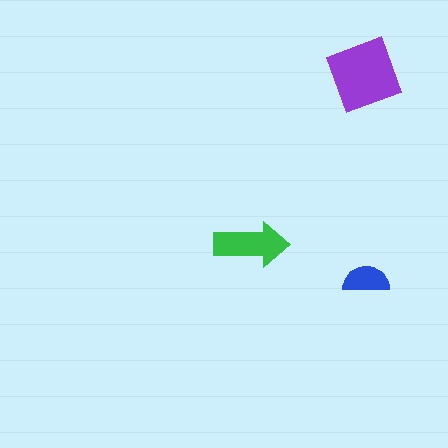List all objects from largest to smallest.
The purple square, the green arrow, the blue semicircle.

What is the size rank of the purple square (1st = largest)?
1st.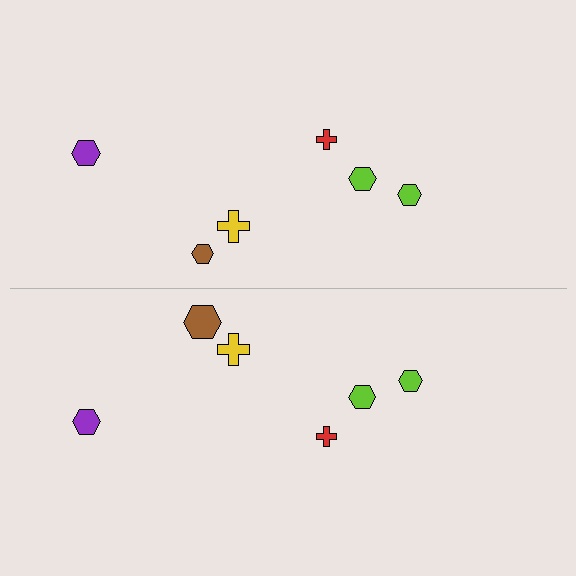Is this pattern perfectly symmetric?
No, the pattern is not perfectly symmetric. The brown hexagon on the bottom side has a different size than its mirror counterpart.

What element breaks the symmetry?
The brown hexagon on the bottom side has a different size than its mirror counterpart.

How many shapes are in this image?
There are 12 shapes in this image.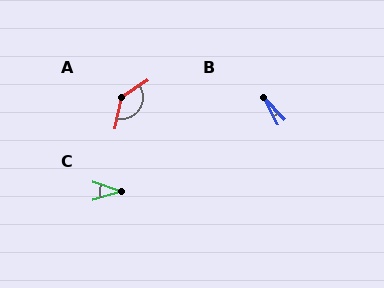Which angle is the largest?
A, at approximately 135 degrees.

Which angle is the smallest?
B, at approximately 16 degrees.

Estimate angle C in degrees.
Approximately 35 degrees.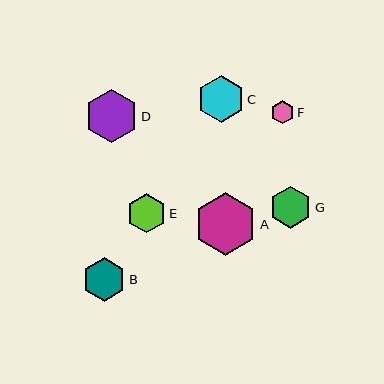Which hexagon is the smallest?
Hexagon F is the smallest with a size of approximately 23 pixels.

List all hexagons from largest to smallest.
From largest to smallest: A, D, C, B, G, E, F.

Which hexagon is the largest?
Hexagon A is the largest with a size of approximately 62 pixels.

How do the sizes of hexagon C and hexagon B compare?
Hexagon C and hexagon B are approximately the same size.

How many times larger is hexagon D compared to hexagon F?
Hexagon D is approximately 2.3 times the size of hexagon F.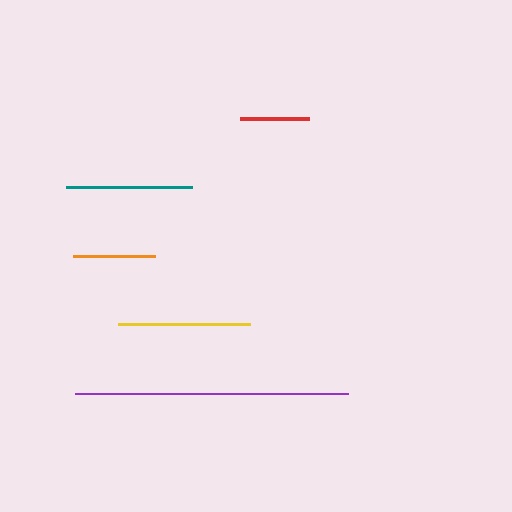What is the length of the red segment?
The red segment is approximately 69 pixels long.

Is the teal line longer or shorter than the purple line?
The purple line is longer than the teal line.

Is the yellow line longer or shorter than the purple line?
The purple line is longer than the yellow line.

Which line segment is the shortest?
The red line is the shortest at approximately 69 pixels.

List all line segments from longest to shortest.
From longest to shortest: purple, yellow, teal, orange, red.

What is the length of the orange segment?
The orange segment is approximately 83 pixels long.